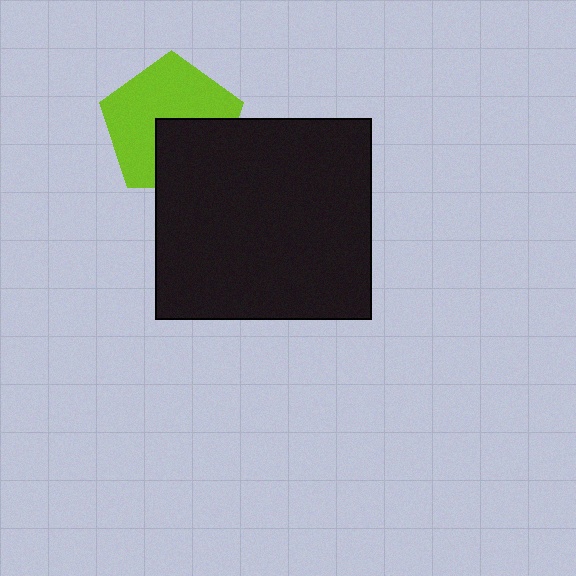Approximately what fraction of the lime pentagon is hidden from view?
Roughly 37% of the lime pentagon is hidden behind the black rectangle.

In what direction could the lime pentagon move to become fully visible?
The lime pentagon could move up. That would shift it out from behind the black rectangle entirely.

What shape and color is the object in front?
The object in front is a black rectangle.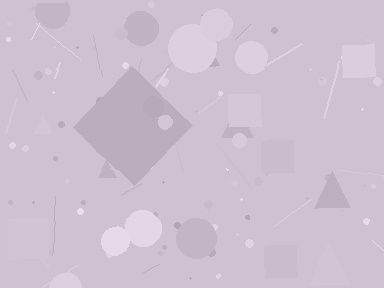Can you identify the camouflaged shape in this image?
The camouflaged shape is a diamond.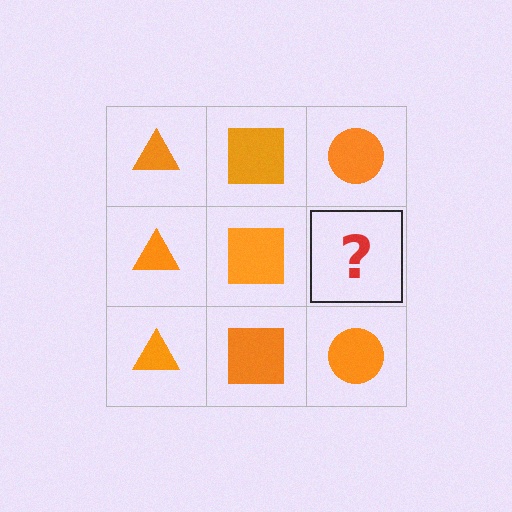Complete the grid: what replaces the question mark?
The question mark should be replaced with an orange circle.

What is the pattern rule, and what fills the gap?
The rule is that each column has a consistent shape. The gap should be filled with an orange circle.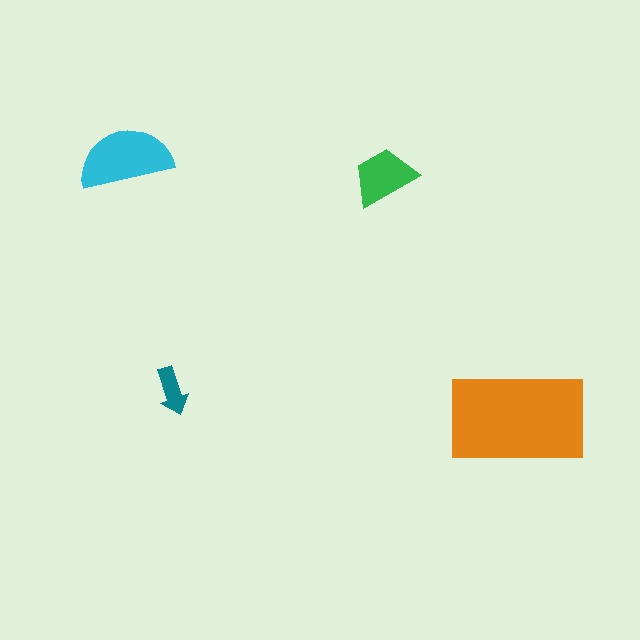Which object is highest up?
The cyan semicircle is topmost.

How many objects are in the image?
There are 4 objects in the image.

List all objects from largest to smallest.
The orange rectangle, the cyan semicircle, the green trapezoid, the teal arrow.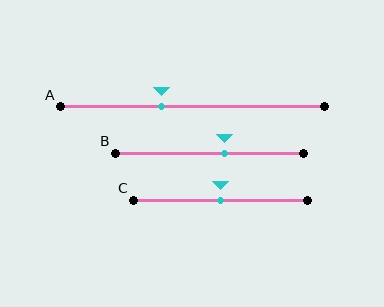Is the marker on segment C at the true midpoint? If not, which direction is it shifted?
Yes, the marker on segment C is at the true midpoint.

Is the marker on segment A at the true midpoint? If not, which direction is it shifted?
No, the marker on segment A is shifted to the left by about 12% of the segment length.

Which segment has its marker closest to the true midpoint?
Segment C has its marker closest to the true midpoint.